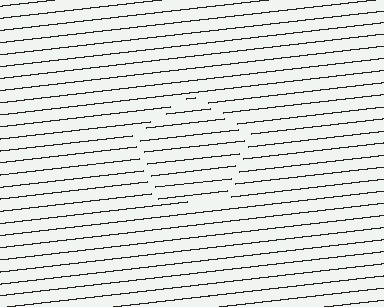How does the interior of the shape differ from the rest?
The interior of the shape contains the same grating, shifted by half a period — the contour is defined by the phase discontinuity where line-ends from the inner and outer gratings abut.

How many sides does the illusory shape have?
5 sides — the line-ends trace a pentagon.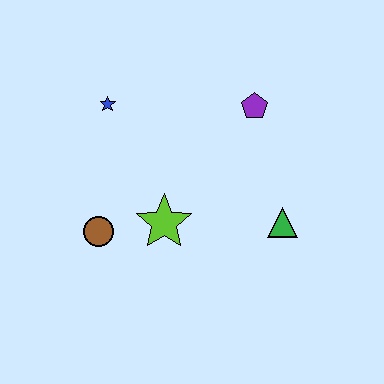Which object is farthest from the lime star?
The purple pentagon is farthest from the lime star.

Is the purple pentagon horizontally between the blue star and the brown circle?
No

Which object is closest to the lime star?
The brown circle is closest to the lime star.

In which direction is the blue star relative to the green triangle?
The blue star is to the left of the green triangle.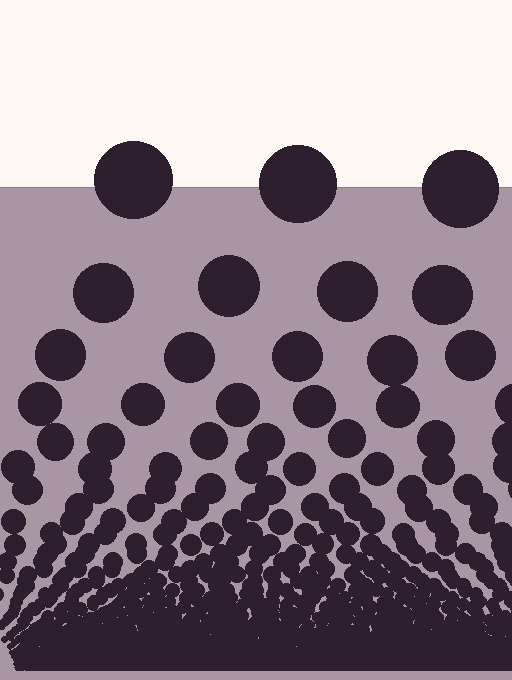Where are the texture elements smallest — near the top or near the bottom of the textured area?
Near the bottom.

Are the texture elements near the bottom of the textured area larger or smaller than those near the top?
Smaller. The gradient is inverted — elements near the bottom are smaller and denser.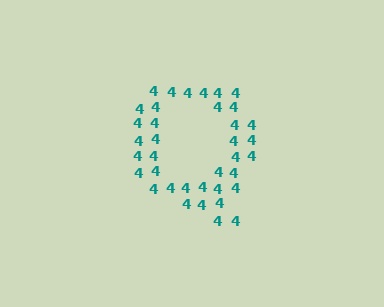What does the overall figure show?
The overall figure shows the letter Q.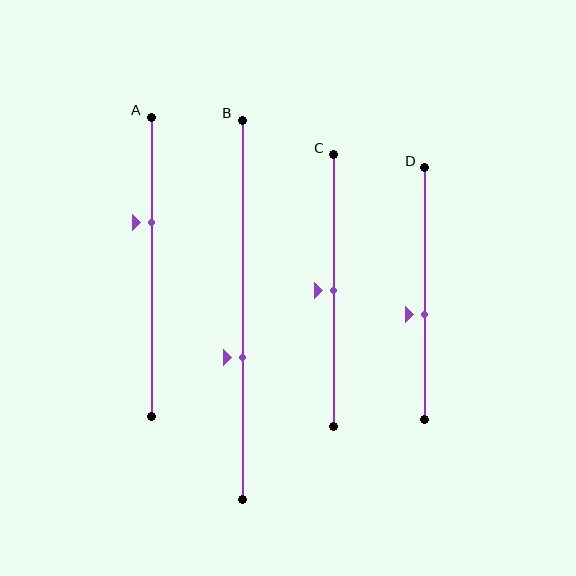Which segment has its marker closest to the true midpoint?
Segment C has its marker closest to the true midpoint.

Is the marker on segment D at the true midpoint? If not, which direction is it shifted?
No, the marker on segment D is shifted downward by about 8% of the segment length.